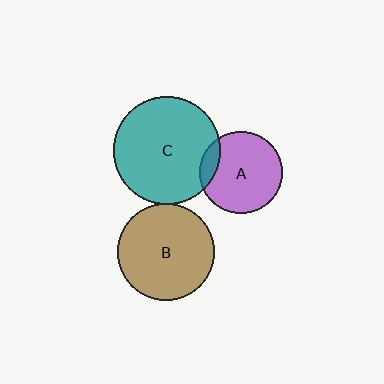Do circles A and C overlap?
Yes.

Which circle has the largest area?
Circle C (teal).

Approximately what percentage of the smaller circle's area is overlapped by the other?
Approximately 10%.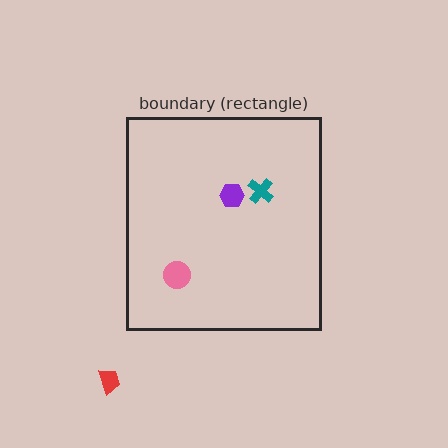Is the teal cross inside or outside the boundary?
Inside.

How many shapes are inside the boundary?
3 inside, 1 outside.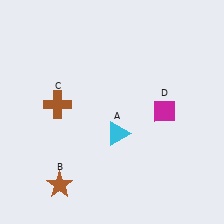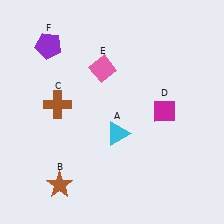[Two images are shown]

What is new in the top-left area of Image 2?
A pink diamond (E) was added in the top-left area of Image 2.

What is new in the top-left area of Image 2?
A purple pentagon (F) was added in the top-left area of Image 2.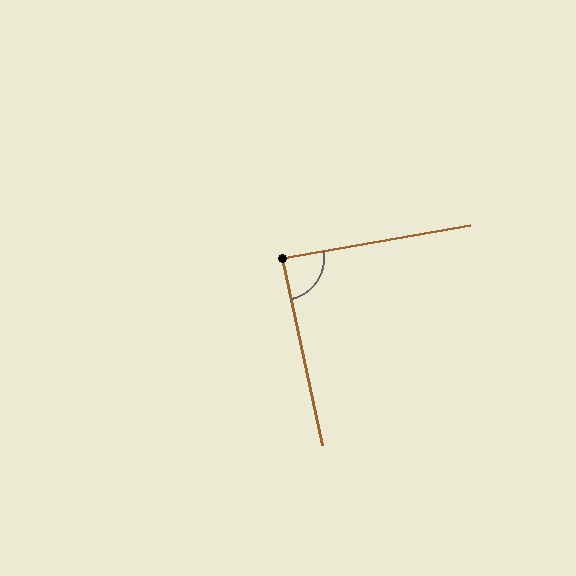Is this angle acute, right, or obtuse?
It is approximately a right angle.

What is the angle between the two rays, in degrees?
Approximately 88 degrees.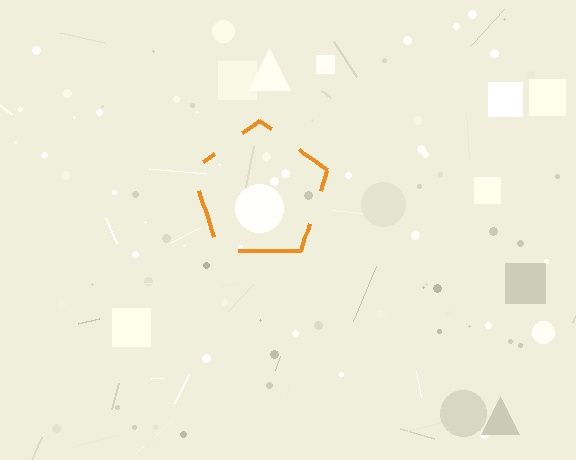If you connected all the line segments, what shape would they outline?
They would outline a pentagon.